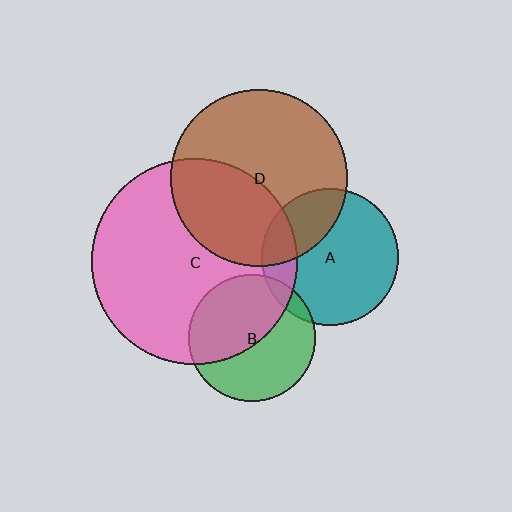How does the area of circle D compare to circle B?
Approximately 1.9 times.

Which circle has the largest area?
Circle C (pink).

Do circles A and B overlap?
Yes.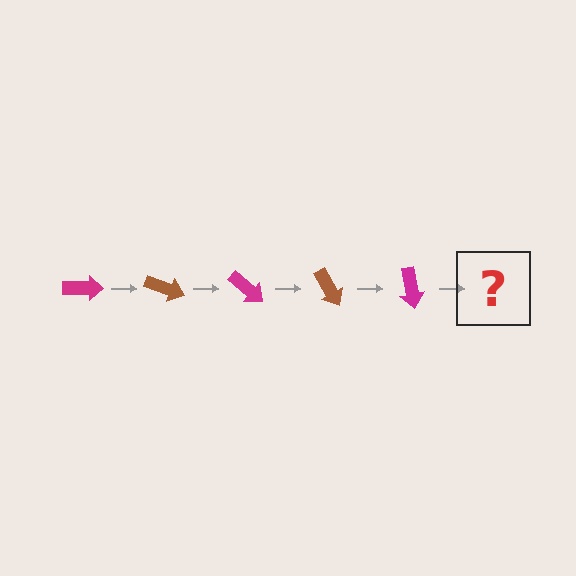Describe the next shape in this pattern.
It should be a brown arrow, rotated 100 degrees from the start.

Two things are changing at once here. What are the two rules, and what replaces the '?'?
The two rules are that it rotates 20 degrees each step and the color cycles through magenta and brown. The '?' should be a brown arrow, rotated 100 degrees from the start.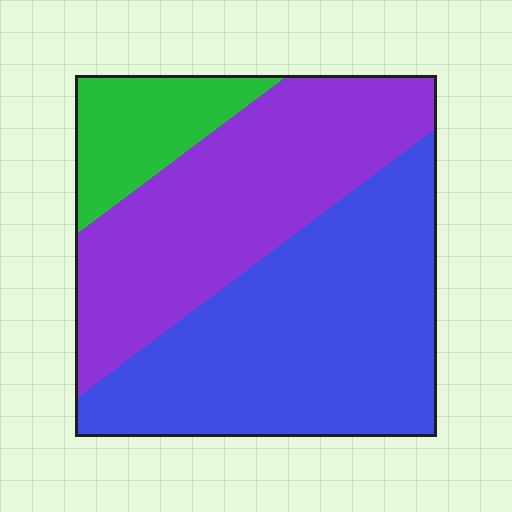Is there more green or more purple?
Purple.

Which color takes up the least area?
Green, at roughly 15%.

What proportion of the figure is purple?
Purple takes up about two fifths (2/5) of the figure.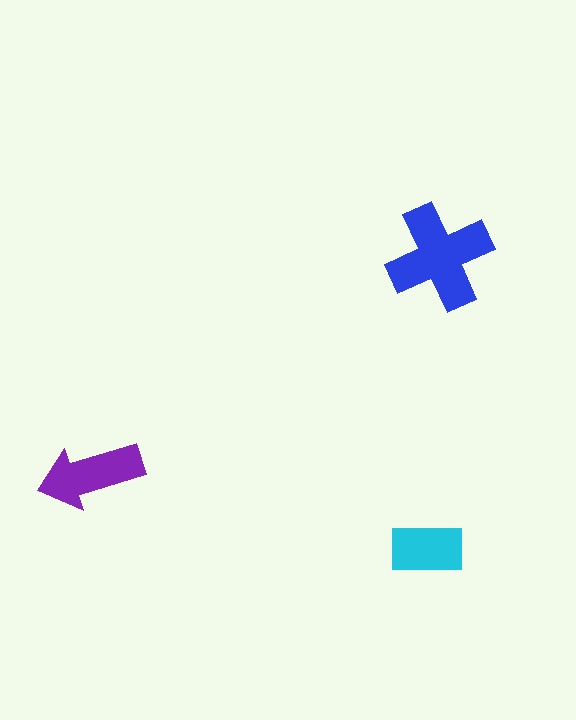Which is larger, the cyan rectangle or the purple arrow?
The purple arrow.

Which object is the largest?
The blue cross.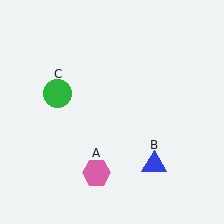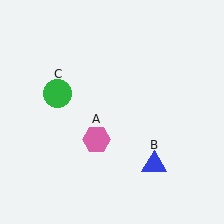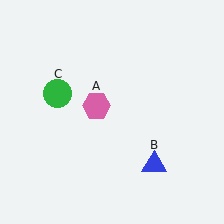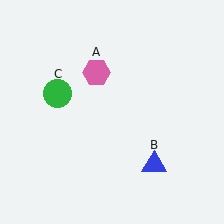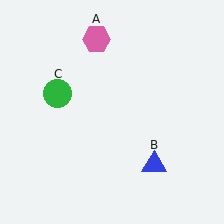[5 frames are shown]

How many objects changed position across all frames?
1 object changed position: pink hexagon (object A).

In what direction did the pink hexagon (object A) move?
The pink hexagon (object A) moved up.